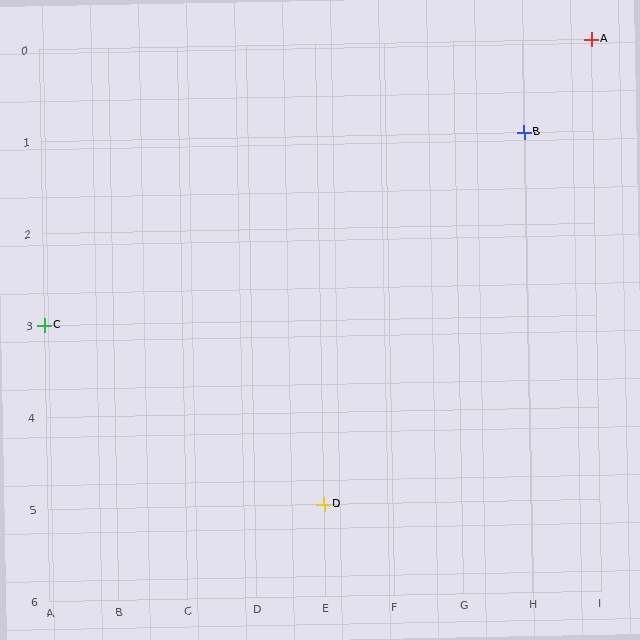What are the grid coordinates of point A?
Point A is at grid coordinates (I, 0).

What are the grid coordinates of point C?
Point C is at grid coordinates (A, 3).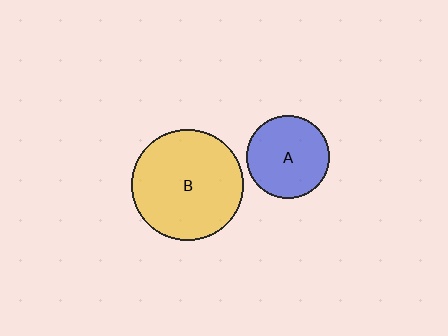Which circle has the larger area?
Circle B (yellow).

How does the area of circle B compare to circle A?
Approximately 1.8 times.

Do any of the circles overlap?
No, none of the circles overlap.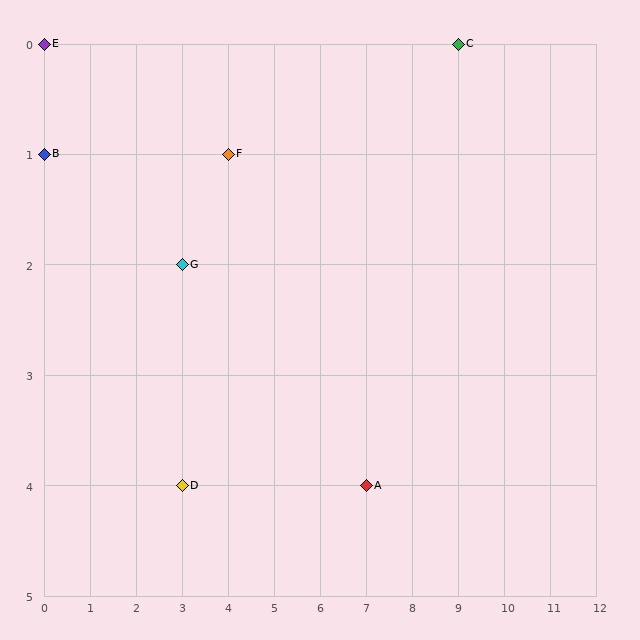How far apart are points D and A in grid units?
Points D and A are 4 columns apart.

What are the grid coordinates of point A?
Point A is at grid coordinates (7, 4).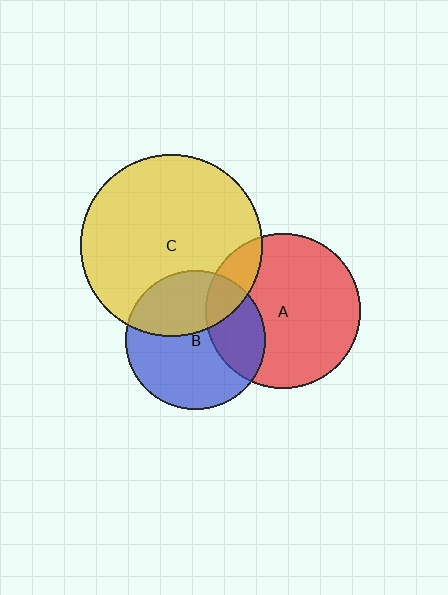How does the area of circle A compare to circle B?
Approximately 1.2 times.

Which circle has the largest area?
Circle C (yellow).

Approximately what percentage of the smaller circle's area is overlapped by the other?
Approximately 15%.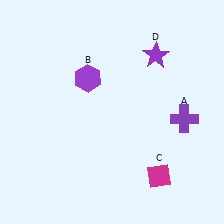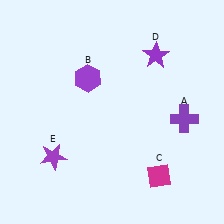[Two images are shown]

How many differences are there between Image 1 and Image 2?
There is 1 difference between the two images.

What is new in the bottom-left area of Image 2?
A purple star (E) was added in the bottom-left area of Image 2.